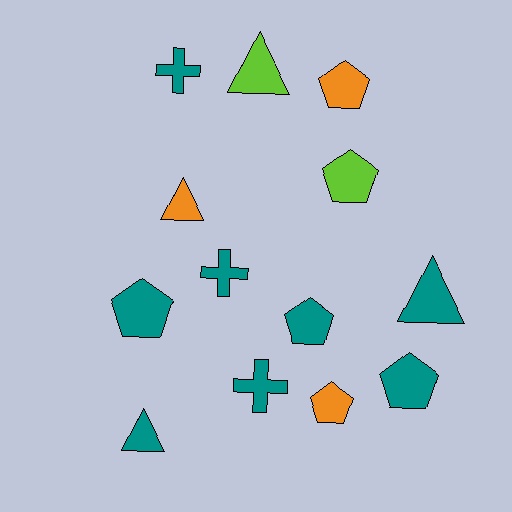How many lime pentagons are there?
There is 1 lime pentagon.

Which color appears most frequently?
Teal, with 8 objects.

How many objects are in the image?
There are 13 objects.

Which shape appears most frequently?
Pentagon, with 6 objects.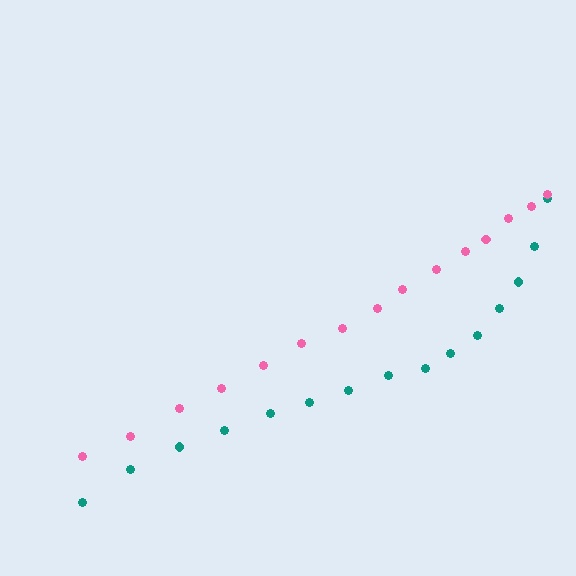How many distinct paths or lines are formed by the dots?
There are 2 distinct paths.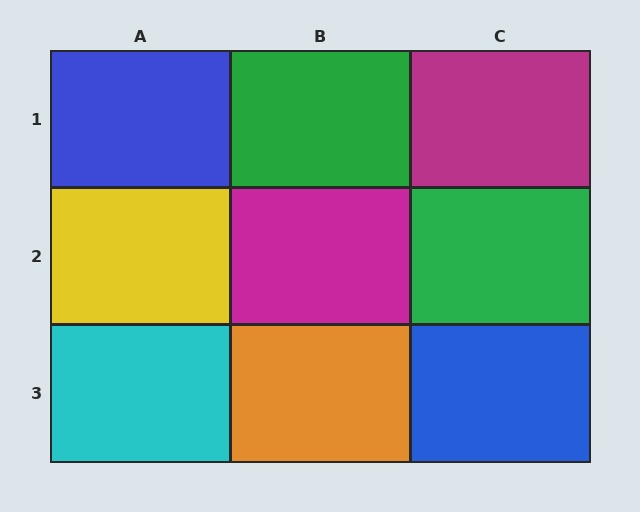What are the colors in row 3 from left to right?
Cyan, orange, blue.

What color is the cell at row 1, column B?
Green.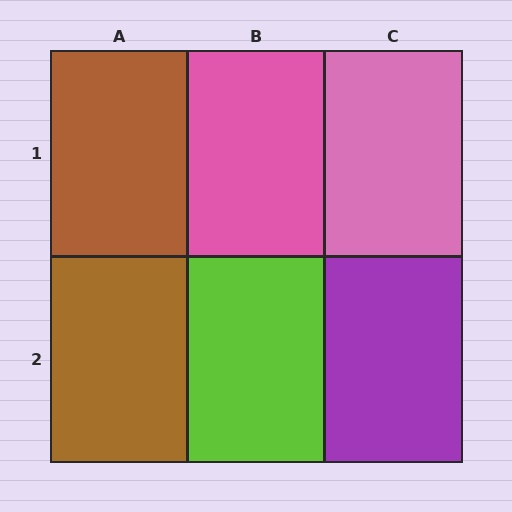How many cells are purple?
1 cell is purple.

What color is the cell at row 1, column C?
Pink.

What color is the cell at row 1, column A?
Brown.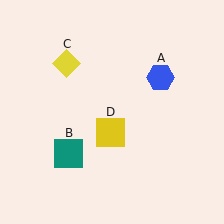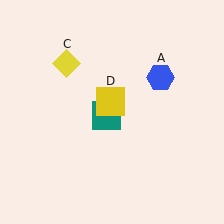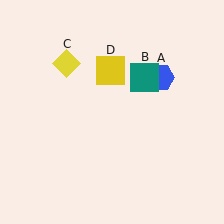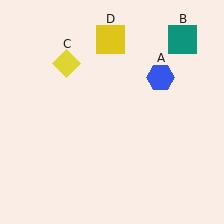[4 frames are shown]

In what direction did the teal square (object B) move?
The teal square (object B) moved up and to the right.